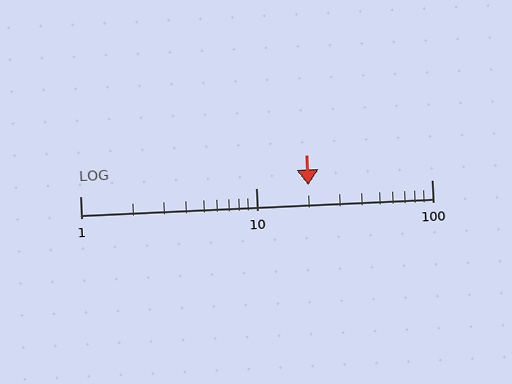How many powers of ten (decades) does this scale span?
The scale spans 2 decades, from 1 to 100.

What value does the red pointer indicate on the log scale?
The pointer indicates approximately 20.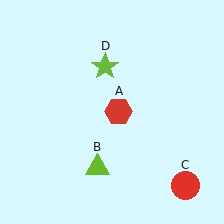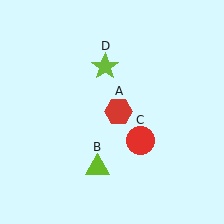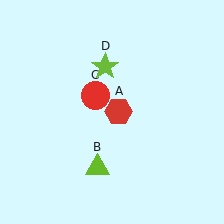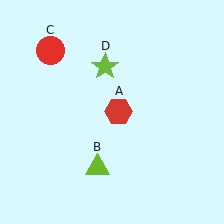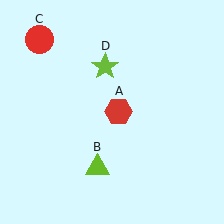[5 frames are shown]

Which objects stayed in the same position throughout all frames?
Red hexagon (object A) and lime triangle (object B) and lime star (object D) remained stationary.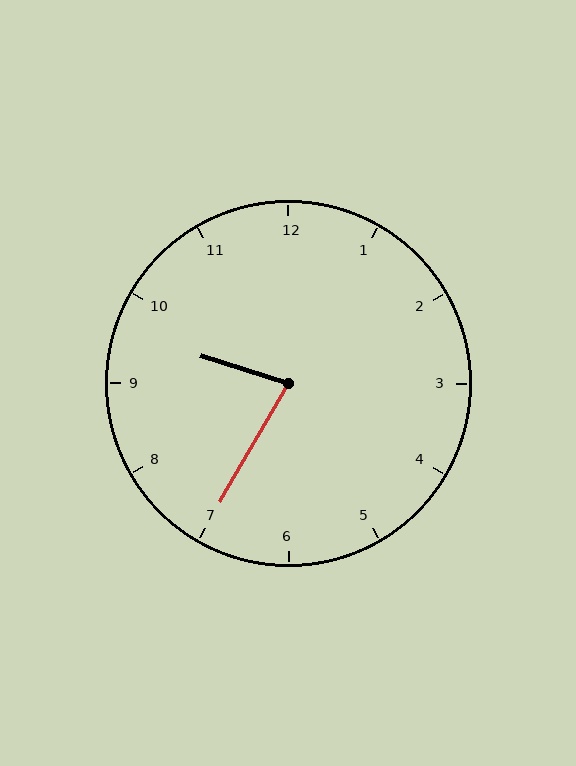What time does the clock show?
9:35.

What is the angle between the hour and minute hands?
Approximately 78 degrees.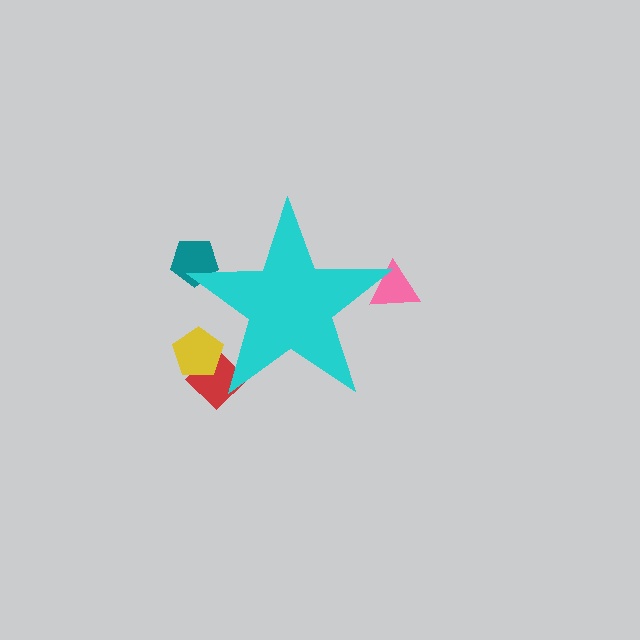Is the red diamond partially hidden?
Yes, the red diamond is partially hidden behind the cyan star.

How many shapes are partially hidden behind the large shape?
4 shapes are partially hidden.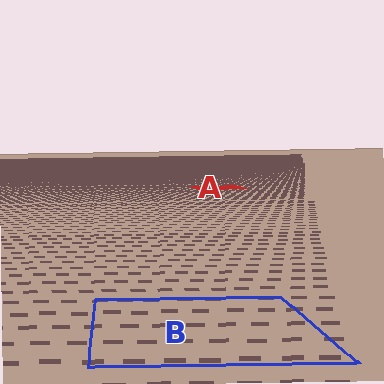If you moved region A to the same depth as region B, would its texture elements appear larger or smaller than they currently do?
They would appear larger. At a closer depth, the same texture elements are projected at a bigger on-screen size.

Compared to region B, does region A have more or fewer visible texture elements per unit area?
Region A has more texture elements per unit area — they are packed more densely because it is farther away.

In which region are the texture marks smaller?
The texture marks are smaller in region A, because it is farther away.